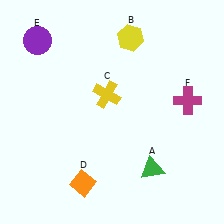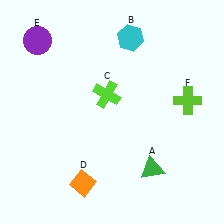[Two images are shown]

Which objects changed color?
B changed from yellow to cyan. C changed from yellow to lime. F changed from magenta to lime.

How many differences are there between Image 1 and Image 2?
There are 3 differences between the two images.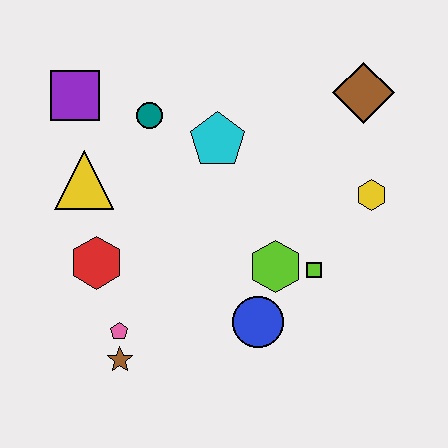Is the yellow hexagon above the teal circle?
No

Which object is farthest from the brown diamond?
The brown star is farthest from the brown diamond.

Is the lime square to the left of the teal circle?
No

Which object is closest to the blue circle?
The lime hexagon is closest to the blue circle.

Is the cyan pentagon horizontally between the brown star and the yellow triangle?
No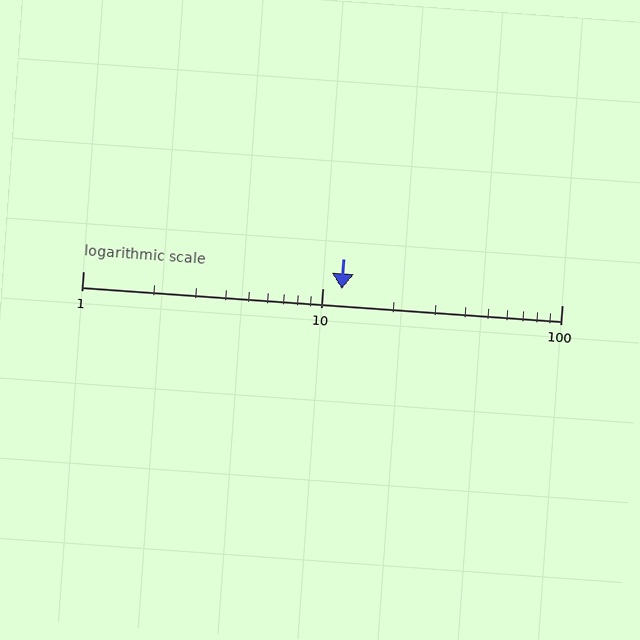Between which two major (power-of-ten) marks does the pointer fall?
The pointer is between 10 and 100.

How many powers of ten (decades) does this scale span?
The scale spans 2 decades, from 1 to 100.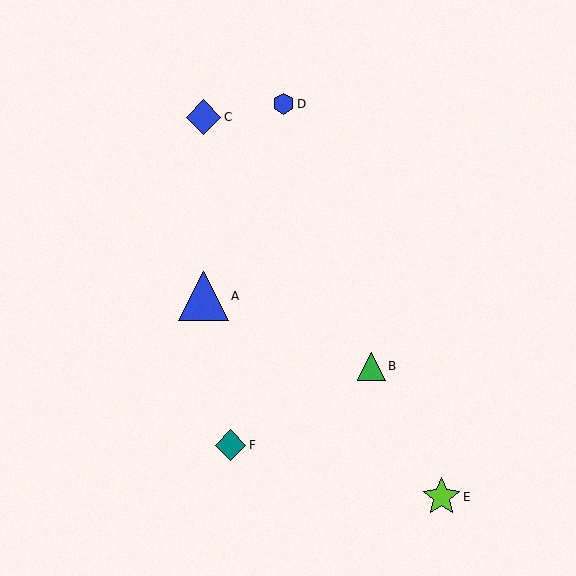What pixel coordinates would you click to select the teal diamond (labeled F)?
Click at (230, 445) to select the teal diamond F.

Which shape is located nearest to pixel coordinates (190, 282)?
The blue triangle (labeled A) at (204, 296) is nearest to that location.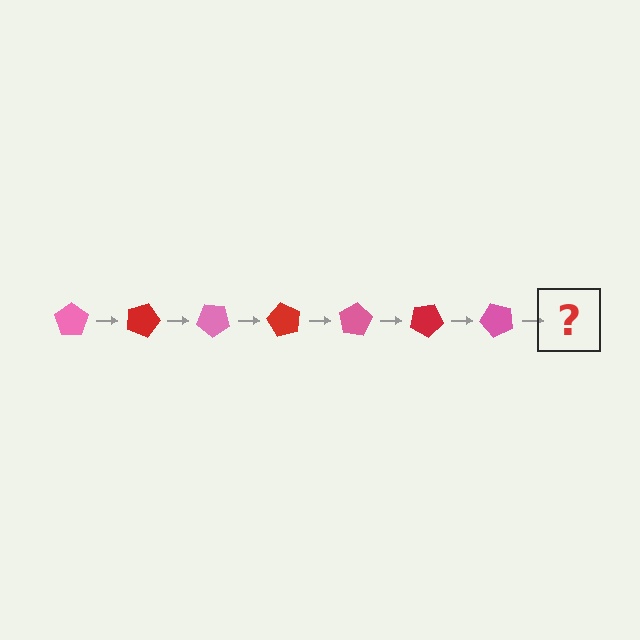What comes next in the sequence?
The next element should be a red pentagon, rotated 140 degrees from the start.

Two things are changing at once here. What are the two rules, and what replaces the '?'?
The two rules are that it rotates 20 degrees each step and the color cycles through pink and red. The '?' should be a red pentagon, rotated 140 degrees from the start.